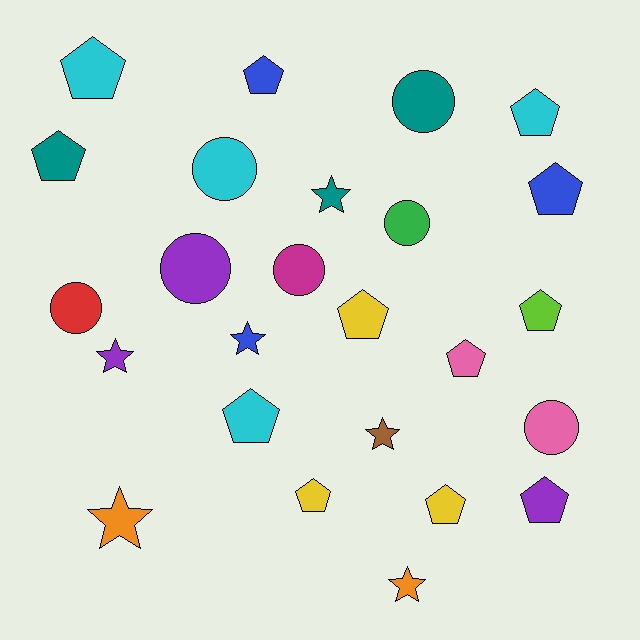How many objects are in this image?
There are 25 objects.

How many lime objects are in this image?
There is 1 lime object.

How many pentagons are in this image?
There are 12 pentagons.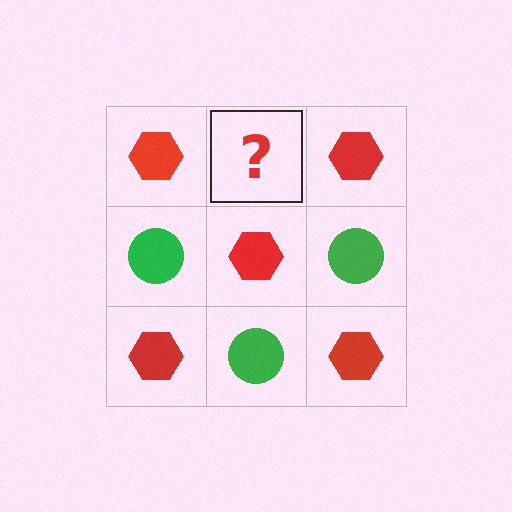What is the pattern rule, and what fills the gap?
The rule is that it alternates red hexagon and green circle in a checkerboard pattern. The gap should be filled with a green circle.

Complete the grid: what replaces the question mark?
The question mark should be replaced with a green circle.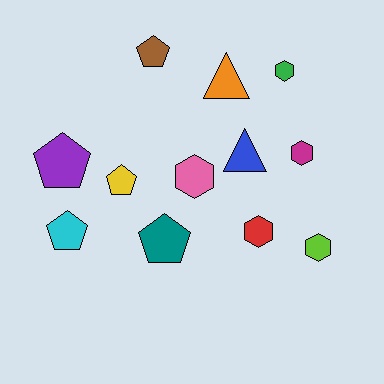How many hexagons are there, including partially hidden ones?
There are 5 hexagons.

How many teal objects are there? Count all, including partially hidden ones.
There is 1 teal object.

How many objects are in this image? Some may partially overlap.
There are 12 objects.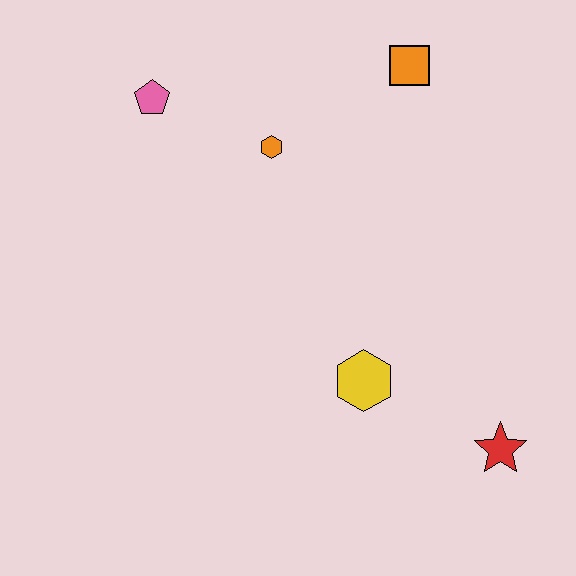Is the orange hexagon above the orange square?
No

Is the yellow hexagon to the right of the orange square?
No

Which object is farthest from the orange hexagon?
The red star is farthest from the orange hexagon.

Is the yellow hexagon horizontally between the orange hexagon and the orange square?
Yes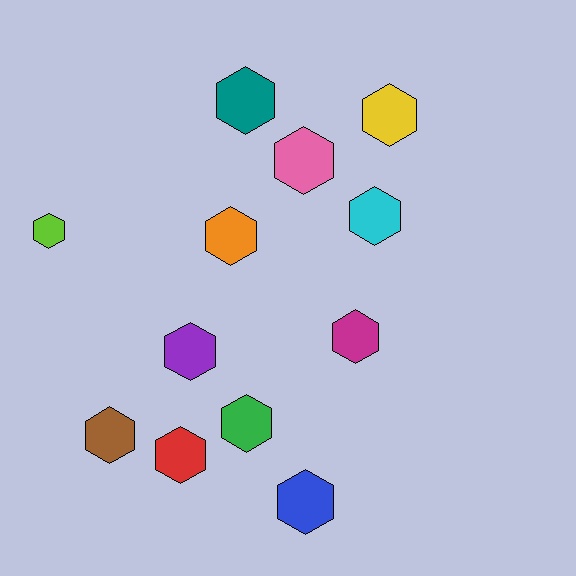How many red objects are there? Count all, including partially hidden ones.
There is 1 red object.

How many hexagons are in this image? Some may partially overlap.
There are 12 hexagons.